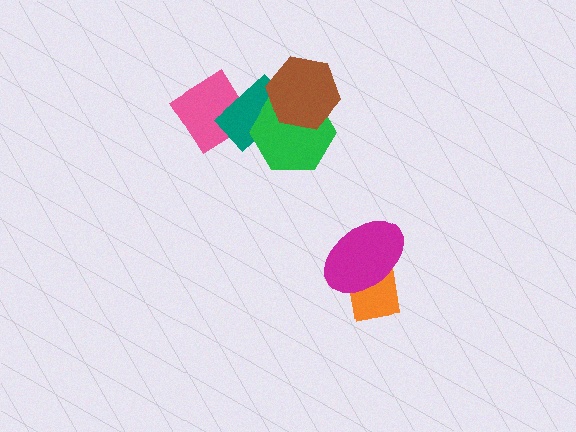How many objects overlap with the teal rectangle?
3 objects overlap with the teal rectangle.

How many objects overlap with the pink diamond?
1 object overlaps with the pink diamond.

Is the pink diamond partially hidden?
Yes, it is partially covered by another shape.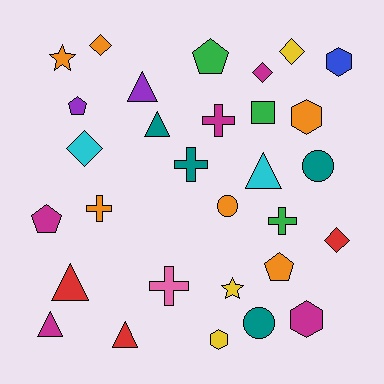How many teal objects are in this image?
There are 4 teal objects.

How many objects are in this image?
There are 30 objects.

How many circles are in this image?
There are 3 circles.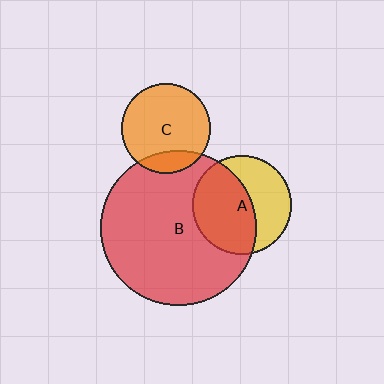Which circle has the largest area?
Circle B (red).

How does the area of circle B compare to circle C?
Approximately 3.0 times.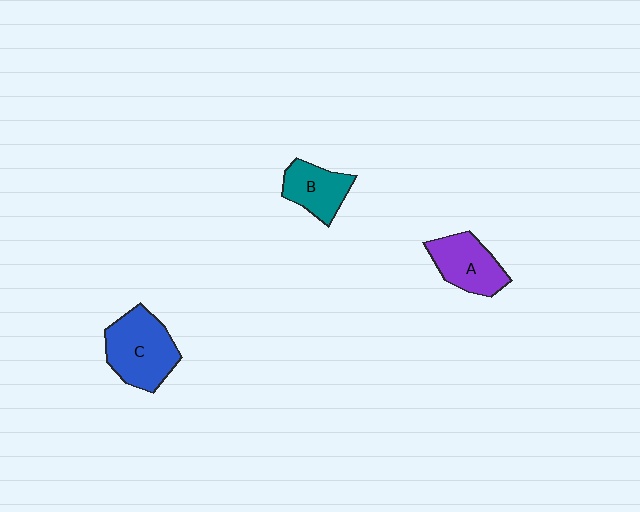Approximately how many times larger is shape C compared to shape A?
Approximately 1.3 times.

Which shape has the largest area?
Shape C (blue).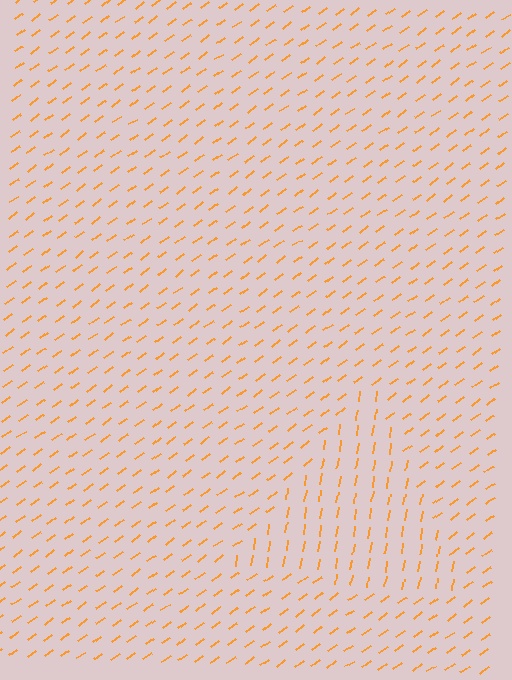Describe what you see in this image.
The image is filled with small orange line segments. A triangle region in the image has lines oriented differently from the surrounding lines, creating a visible texture boundary.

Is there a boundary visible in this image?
Yes, there is a texture boundary formed by a change in line orientation.